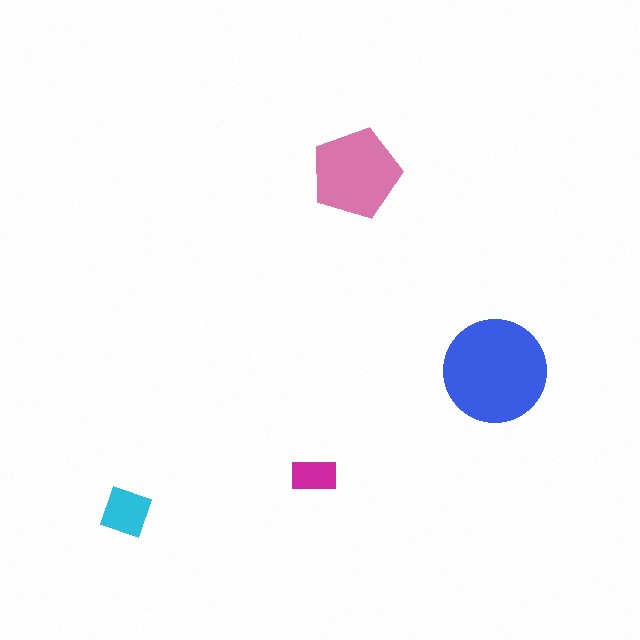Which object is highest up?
The pink pentagon is topmost.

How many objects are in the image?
There are 4 objects in the image.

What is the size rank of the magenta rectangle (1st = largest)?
4th.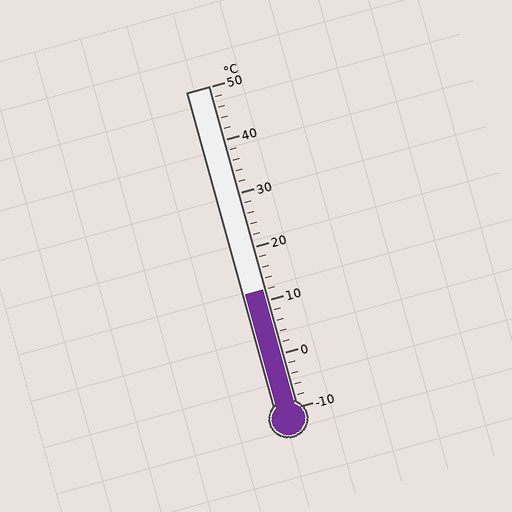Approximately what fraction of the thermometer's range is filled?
The thermometer is filled to approximately 35% of its range.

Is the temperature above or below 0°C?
The temperature is above 0°C.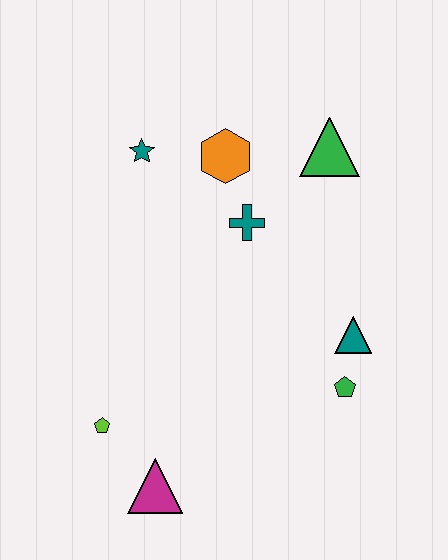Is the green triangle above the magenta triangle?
Yes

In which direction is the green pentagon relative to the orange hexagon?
The green pentagon is below the orange hexagon.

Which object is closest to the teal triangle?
The green pentagon is closest to the teal triangle.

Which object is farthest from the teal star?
The magenta triangle is farthest from the teal star.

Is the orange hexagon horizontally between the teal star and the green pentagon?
Yes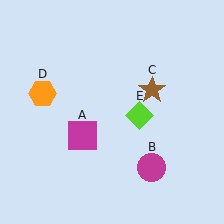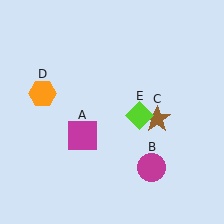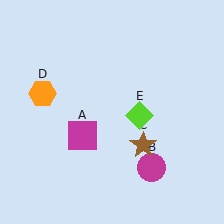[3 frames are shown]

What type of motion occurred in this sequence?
The brown star (object C) rotated clockwise around the center of the scene.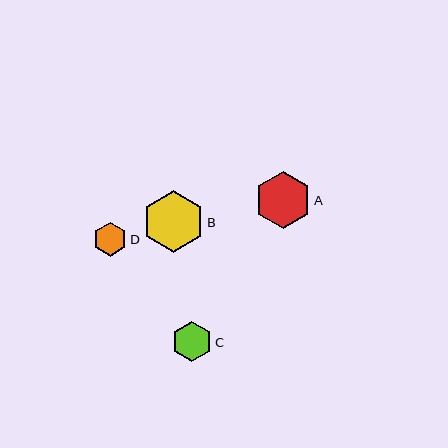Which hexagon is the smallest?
Hexagon D is the smallest with a size of approximately 34 pixels.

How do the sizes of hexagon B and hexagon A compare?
Hexagon B and hexagon A are approximately the same size.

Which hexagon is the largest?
Hexagon B is the largest with a size of approximately 62 pixels.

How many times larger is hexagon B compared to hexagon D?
Hexagon B is approximately 1.8 times the size of hexagon D.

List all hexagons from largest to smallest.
From largest to smallest: B, A, C, D.